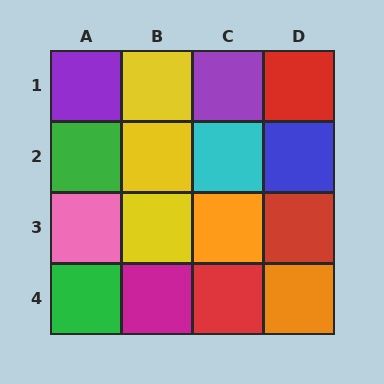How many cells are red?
3 cells are red.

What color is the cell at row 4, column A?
Green.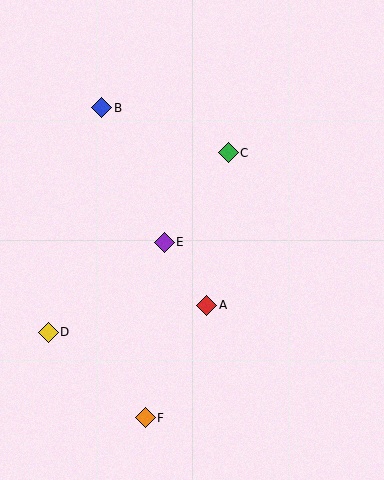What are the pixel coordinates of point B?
Point B is at (102, 108).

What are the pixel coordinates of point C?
Point C is at (228, 153).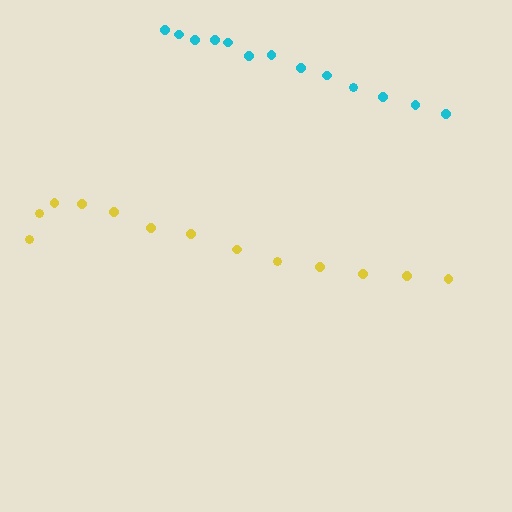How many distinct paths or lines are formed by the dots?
There are 2 distinct paths.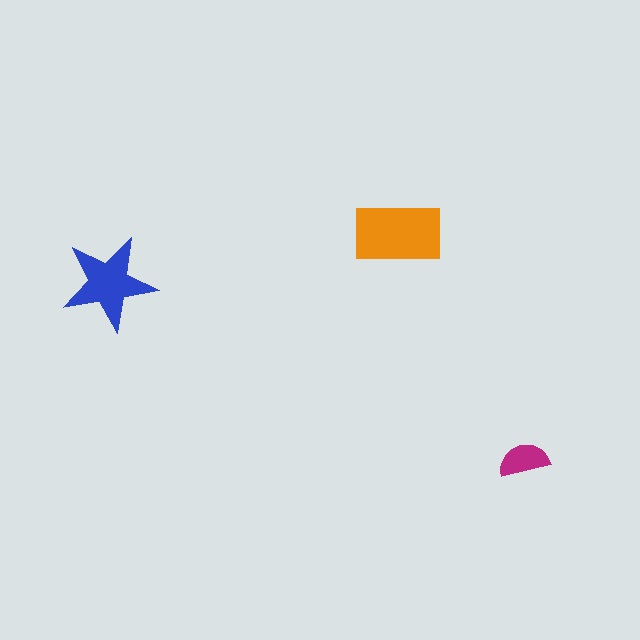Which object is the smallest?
The magenta semicircle.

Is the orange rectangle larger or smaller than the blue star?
Larger.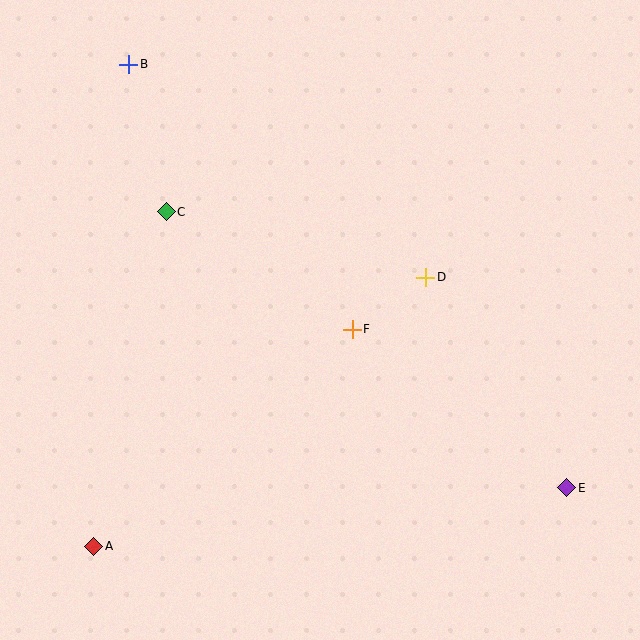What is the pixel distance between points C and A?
The distance between C and A is 342 pixels.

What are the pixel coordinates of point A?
Point A is at (93, 546).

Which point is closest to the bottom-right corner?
Point E is closest to the bottom-right corner.